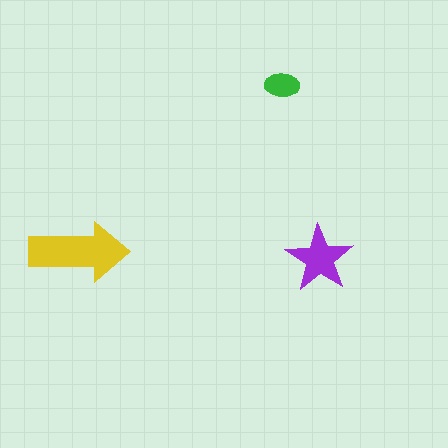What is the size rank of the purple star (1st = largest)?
2nd.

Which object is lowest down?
The purple star is bottommost.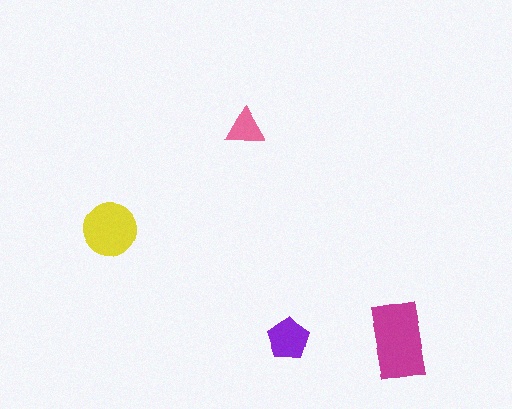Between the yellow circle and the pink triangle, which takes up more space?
The yellow circle.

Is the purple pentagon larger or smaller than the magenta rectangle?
Smaller.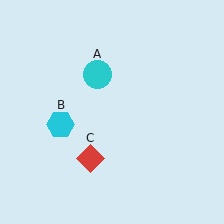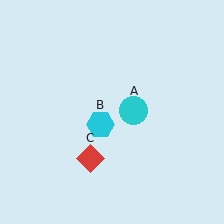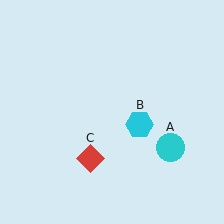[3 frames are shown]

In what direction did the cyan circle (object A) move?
The cyan circle (object A) moved down and to the right.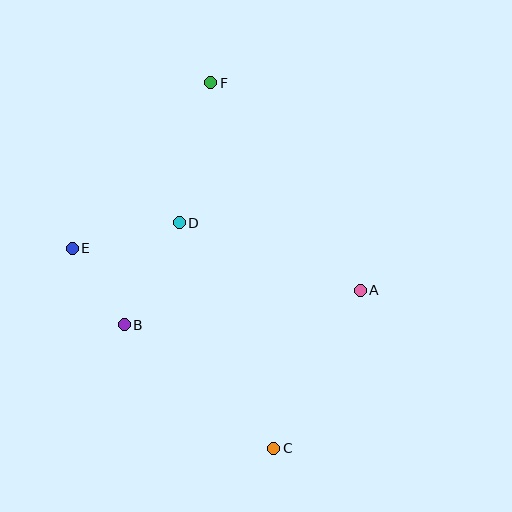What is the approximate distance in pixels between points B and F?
The distance between B and F is approximately 257 pixels.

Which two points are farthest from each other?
Points C and F are farthest from each other.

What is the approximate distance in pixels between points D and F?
The distance between D and F is approximately 143 pixels.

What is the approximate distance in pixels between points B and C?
The distance between B and C is approximately 194 pixels.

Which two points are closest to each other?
Points B and E are closest to each other.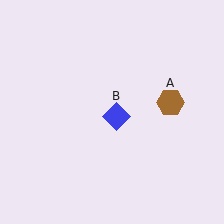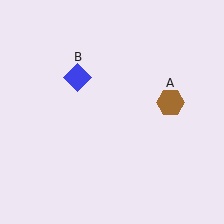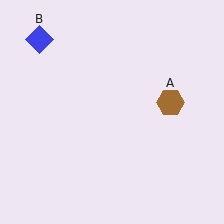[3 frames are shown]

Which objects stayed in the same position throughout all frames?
Brown hexagon (object A) remained stationary.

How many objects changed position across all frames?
1 object changed position: blue diamond (object B).